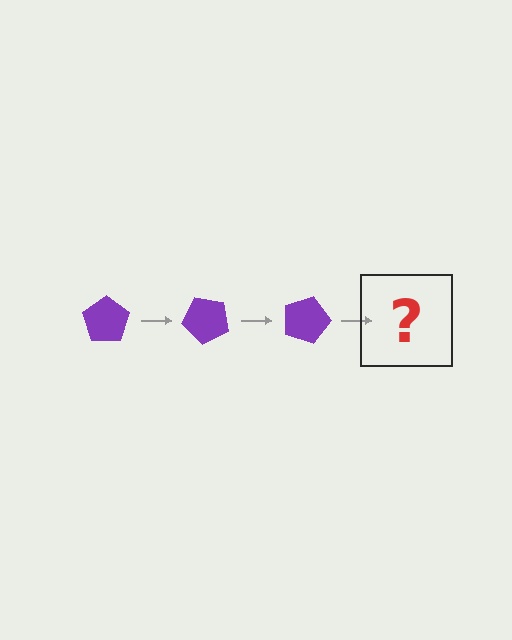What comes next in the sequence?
The next element should be a purple pentagon rotated 135 degrees.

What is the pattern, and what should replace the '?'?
The pattern is that the pentagon rotates 45 degrees each step. The '?' should be a purple pentagon rotated 135 degrees.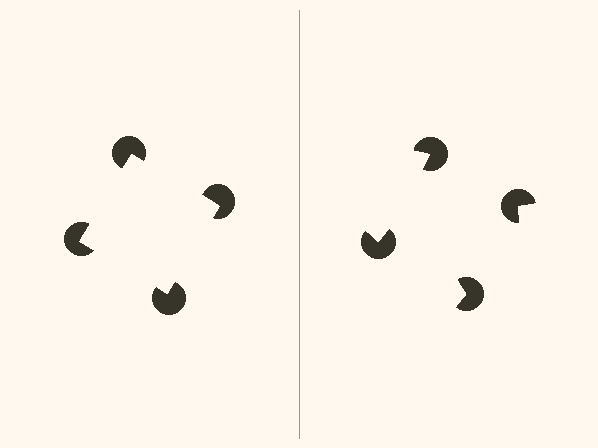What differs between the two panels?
The pac-man discs are positioned identically on both sides; only the wedge orientations differ. On the left they align to a square; on the right they are misaligned.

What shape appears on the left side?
An illusory square.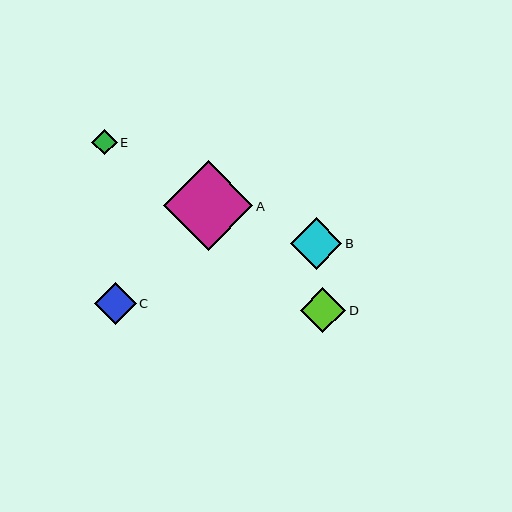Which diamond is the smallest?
Diamond E is the smallest with a size of approximately 25 pixels.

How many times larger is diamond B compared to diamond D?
Diamond B is approximately 1.1 times the size of diamond D.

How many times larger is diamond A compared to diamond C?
Diamond A is approximately 2.1 times the size of diamond C.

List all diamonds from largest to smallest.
From largest to smallest: A, B, D, C, E.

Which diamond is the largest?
Diamond A is the largest with a size of approximately 89 pixels.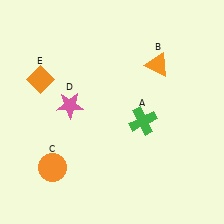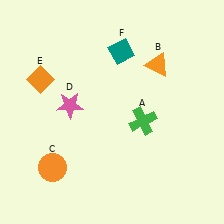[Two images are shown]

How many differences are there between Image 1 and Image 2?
There is 1 difference between the two images.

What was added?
A teal diamond (F) was added in Image 2.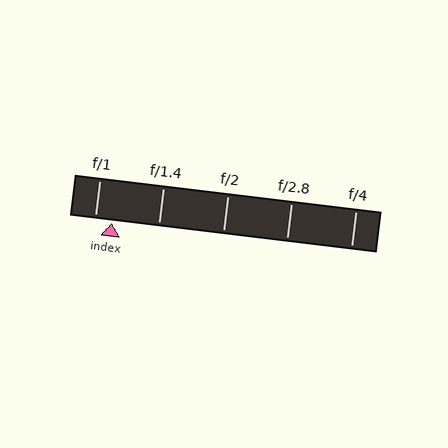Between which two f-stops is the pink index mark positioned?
The index mark is between f/1 and f/1.4.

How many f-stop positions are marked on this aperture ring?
There are 5 f-stop positions marked.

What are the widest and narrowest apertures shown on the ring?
The widest aperture shown is f/1 and the narrowest is f/4.